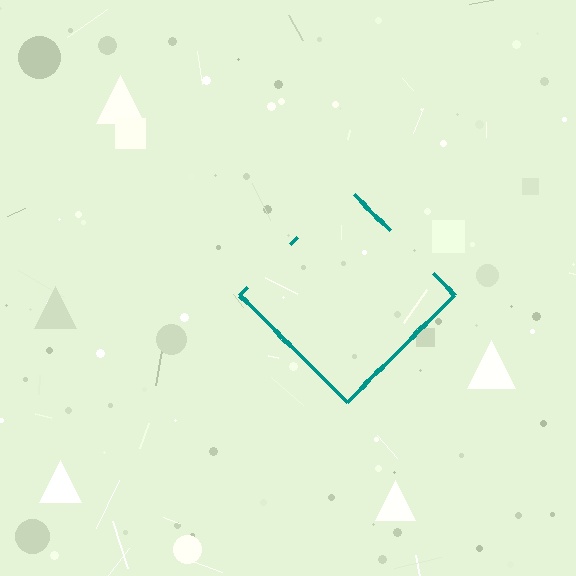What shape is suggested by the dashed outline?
The dashed outline suggests a diamond.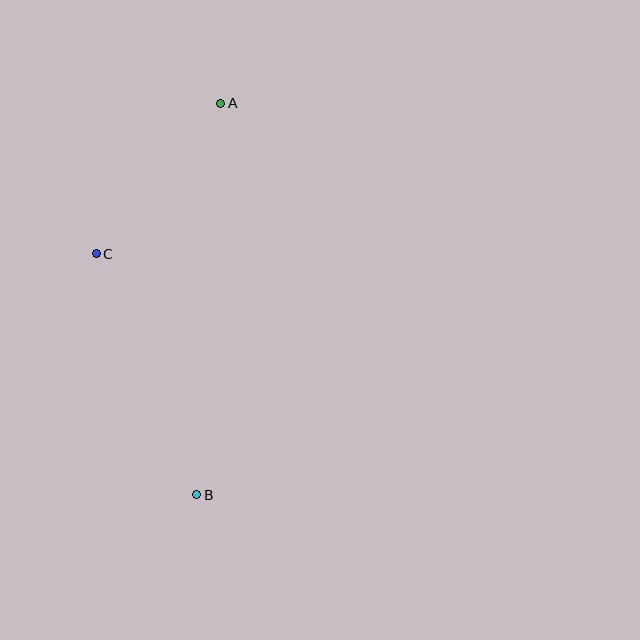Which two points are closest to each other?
Points A and C are closest to each other.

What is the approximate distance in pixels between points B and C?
The distance between B and C is approximately 261 pixels.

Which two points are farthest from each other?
Points A and B are farthest from each other.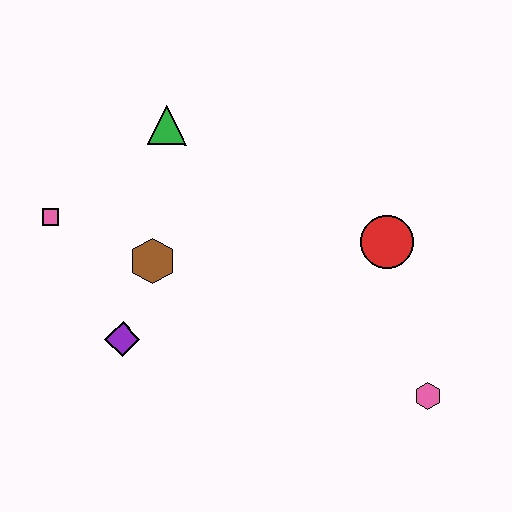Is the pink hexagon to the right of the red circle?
Yes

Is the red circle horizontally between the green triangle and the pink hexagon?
Yes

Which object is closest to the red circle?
The pink hexagon is closest to the red circle.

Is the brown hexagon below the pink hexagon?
No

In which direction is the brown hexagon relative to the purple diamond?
The brown hexagon is above the purple diamond.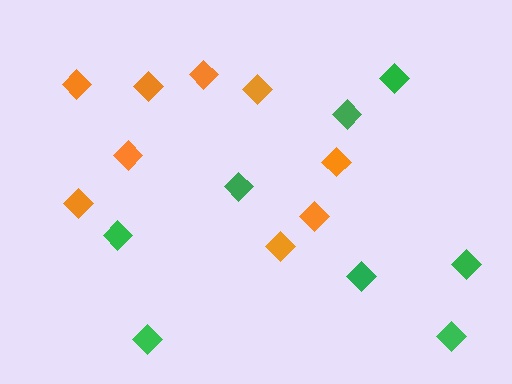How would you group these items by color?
There are 2 groups: one group of orange diamonds (9) and one group of green diamonds (8).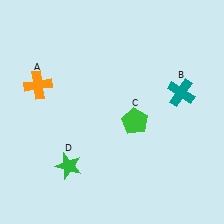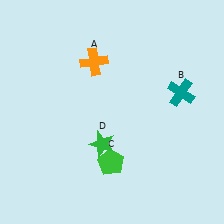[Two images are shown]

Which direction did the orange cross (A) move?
The orange cross (A) moved right.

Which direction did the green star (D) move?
The green star (D) moved right.